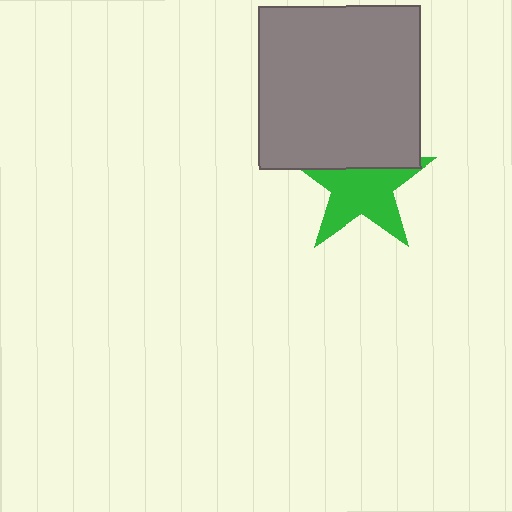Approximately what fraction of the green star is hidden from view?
Roughly 34% of the green star is hidden behind the gray square.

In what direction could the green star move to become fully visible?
The green star could move down. That would shift it out from behind the gray square entirely.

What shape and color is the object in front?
The object in front is a gray square.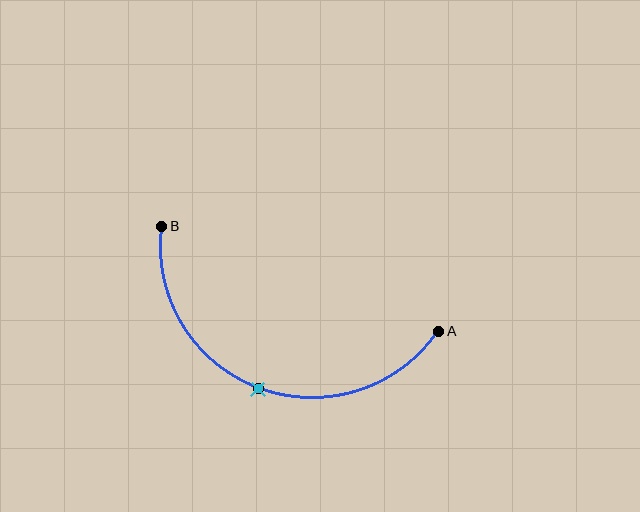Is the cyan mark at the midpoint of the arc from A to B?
Yes. The cyan mark lies on the arc at equal arc-length from both A and B — it is the arc midpoint.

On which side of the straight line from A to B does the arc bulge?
The arc bulges below the straight line connecting A and B.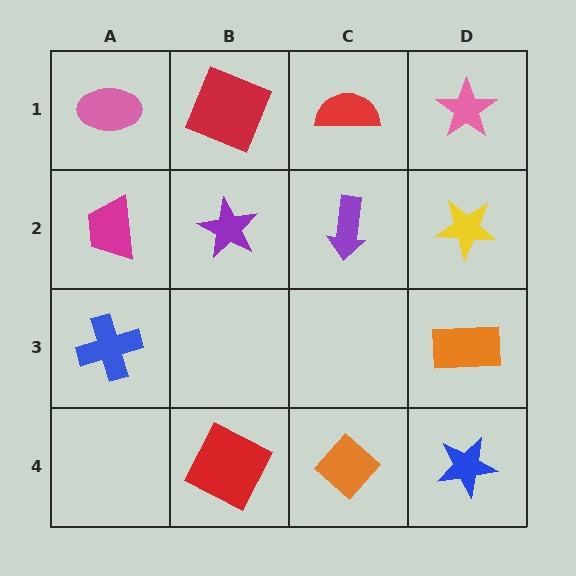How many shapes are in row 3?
2 shapes.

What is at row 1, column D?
A pink star.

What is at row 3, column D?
An orange rectangle.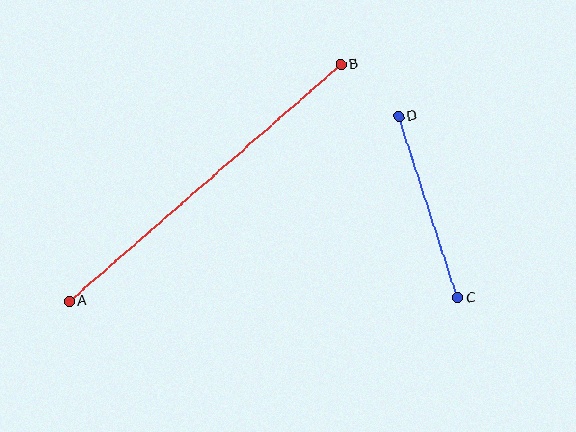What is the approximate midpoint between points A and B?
The midpoint is at approximately (205, 183) pixels.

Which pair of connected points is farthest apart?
Points A and B are farthest apart.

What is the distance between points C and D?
The distance is approximately 191 pixels.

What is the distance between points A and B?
The distance is approximately 361 pixels.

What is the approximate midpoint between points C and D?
The midpoint is at approximately (428, 207) pixels.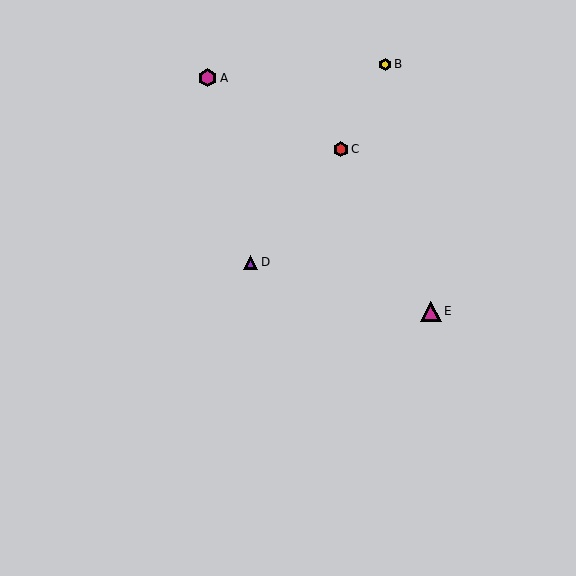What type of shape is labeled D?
Shape D is a purple triangle.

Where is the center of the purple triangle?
The center of the purple triangle is at (251, 262).